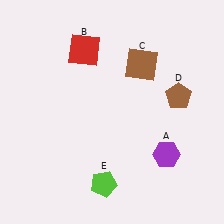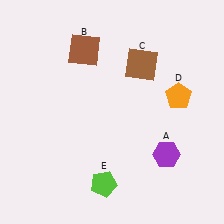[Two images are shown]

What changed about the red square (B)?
In Image 1, B is red. In Image 2, it changed to brown.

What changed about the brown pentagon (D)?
In Image 1, D is brown. In Image 2, it changed to orange.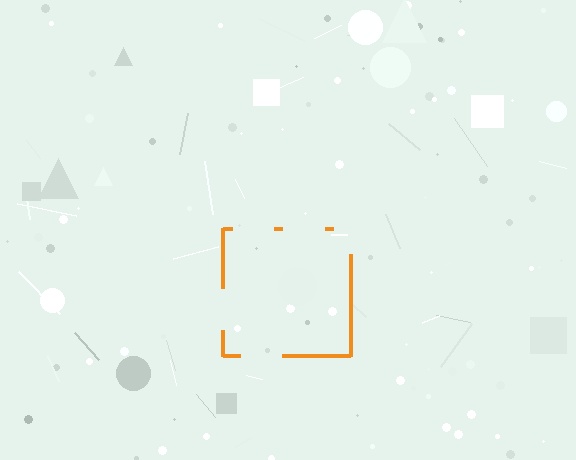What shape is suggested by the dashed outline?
The dashed outline suggests a square.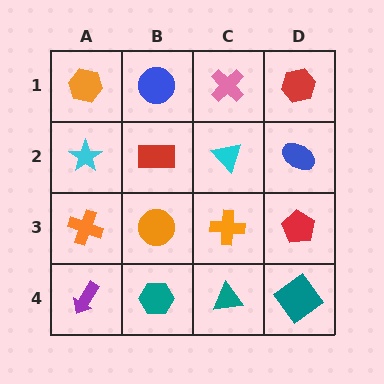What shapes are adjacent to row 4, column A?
An orange cross (row 3, column A), a teal hexagon (row 4, column B).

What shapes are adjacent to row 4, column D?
A red pentagon (row 3, column D), a teal triangle (row 4, column C).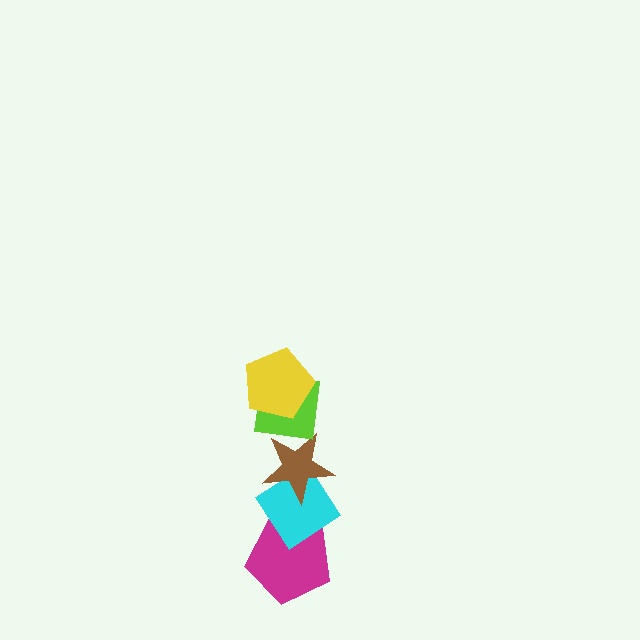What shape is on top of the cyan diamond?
The brown star is on top of the cyan diamond.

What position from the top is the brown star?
The brown star is 3rd from the top.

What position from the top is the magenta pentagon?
The magenta pentagon is 5th from the top.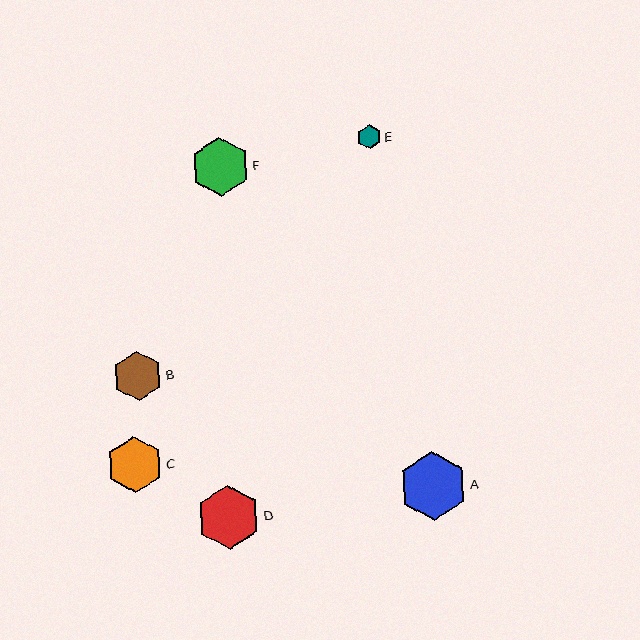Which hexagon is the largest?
Hexagon A is the largest with a size of approximately 69 pixels.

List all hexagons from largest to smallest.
From largest to smallest: A, D, F, C, B, E.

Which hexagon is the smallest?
Hexagon E is the smallest with a size of approximately 24 pixels.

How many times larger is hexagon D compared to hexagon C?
Hexagon D is approximately 1.1 times the size of hexagon C.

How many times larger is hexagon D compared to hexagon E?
Hexagon D is approximately 2.7 times the size of hexagon E.